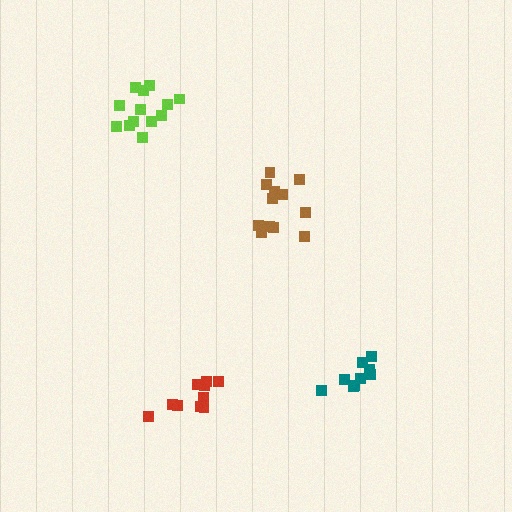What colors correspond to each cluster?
The clusters are colored: teal, lime, brown, red.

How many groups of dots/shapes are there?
There are 4 groups.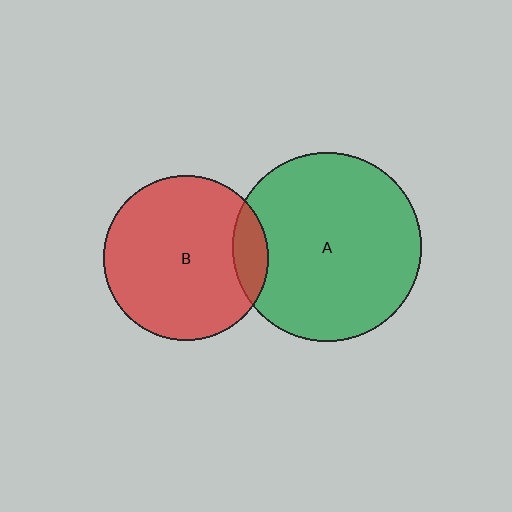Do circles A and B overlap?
Yes.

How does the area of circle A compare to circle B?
Approximately 1.3 times.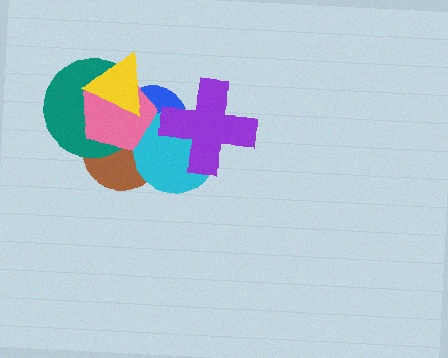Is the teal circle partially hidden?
Yes, it is partially covered by another shape.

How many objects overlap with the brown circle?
5 objects overlap with the brown circle.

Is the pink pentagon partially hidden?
Yes, it is partially covered by another shape.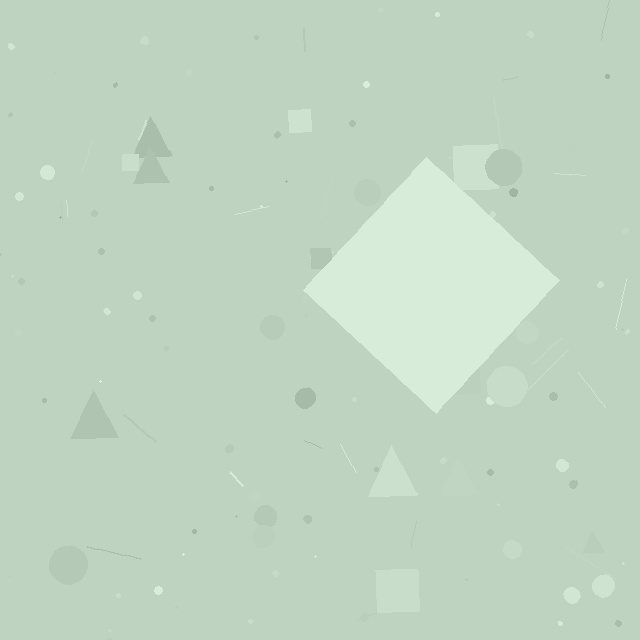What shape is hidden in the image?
A diamond is hidden in the image.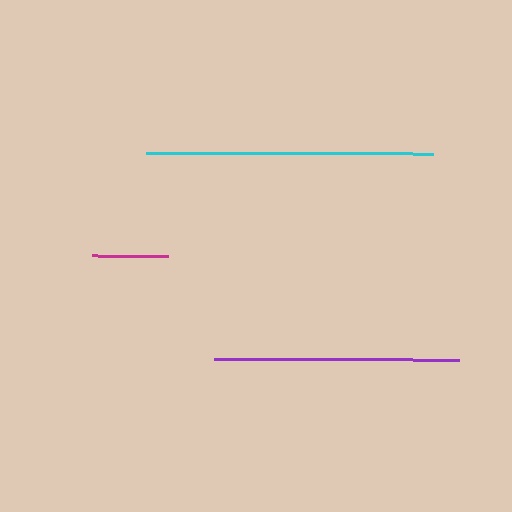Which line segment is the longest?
The cyan line is the longest at approximately 287 pixels.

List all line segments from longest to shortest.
From longest to shortest: cyan, purple, magenta.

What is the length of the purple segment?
The purple segment is approximately 245 pixels long.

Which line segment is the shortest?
The magenta line is the shortest at approximately 76 pixels.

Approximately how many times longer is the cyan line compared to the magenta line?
The cyan line is approximately 3.8 times the length of the magenta line.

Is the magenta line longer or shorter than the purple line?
The purple line is longer than the magenta line.